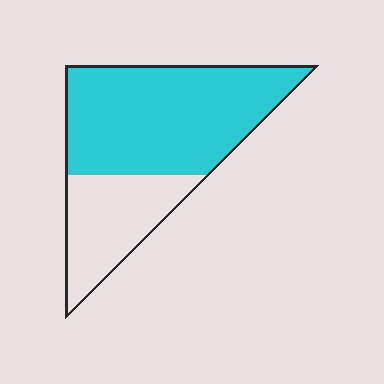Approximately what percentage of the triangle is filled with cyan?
Approximately 70%.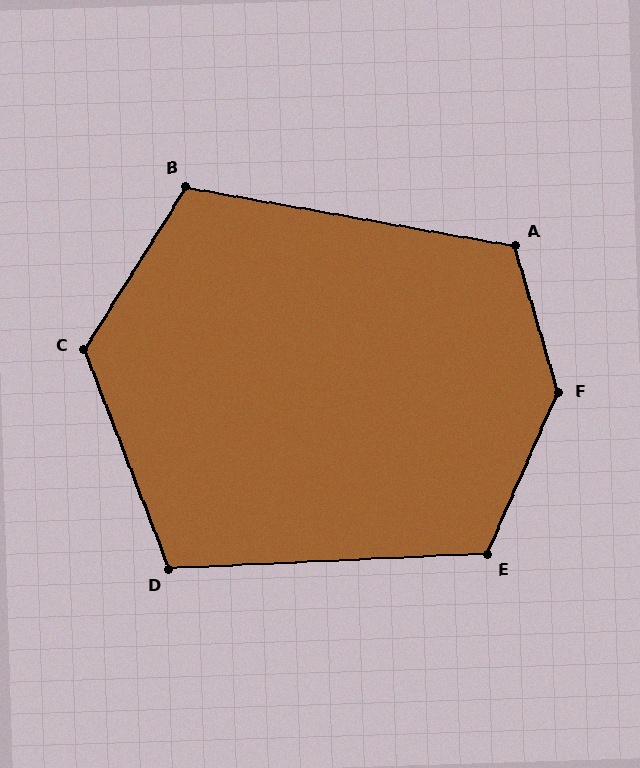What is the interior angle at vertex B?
Approximately 112 degrees (obtuse).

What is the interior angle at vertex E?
Approximately 116 degrees (obtuse).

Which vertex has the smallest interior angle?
D, at approximately 109 degrees.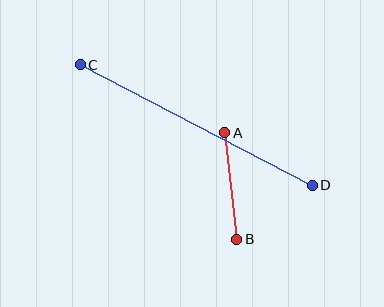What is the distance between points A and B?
The distance is approximately 107 pixels.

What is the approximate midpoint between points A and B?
The midpoint is at approximately (231, 186) pixels.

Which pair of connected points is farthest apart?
Points C and D are farthest apart.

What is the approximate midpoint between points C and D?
The midpoint is at approximately (196, 125) pixels.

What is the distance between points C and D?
The distance is approximately 261 pixels.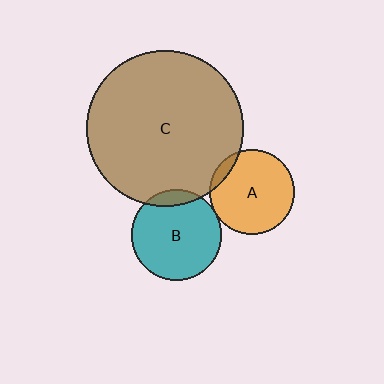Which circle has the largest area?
Circle C (brown).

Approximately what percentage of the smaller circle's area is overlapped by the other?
Approximately 10%.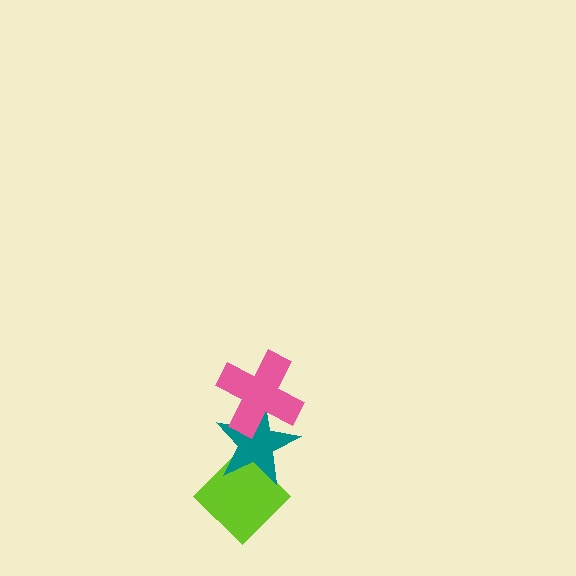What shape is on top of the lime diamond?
The teal star is on top of the lime diamond.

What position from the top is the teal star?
The teal star is 2nd from the top.